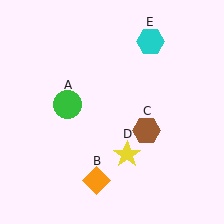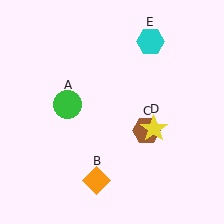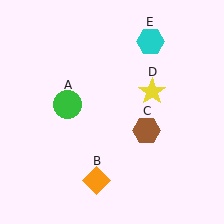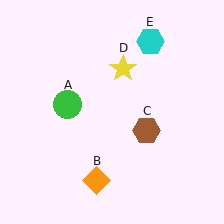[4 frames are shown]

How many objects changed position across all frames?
1 object changed position: yellow star (object D).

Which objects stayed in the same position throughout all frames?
Green circle (object A) and orange diamond (object B) and brown hexagon (object C) and cyan hexagon (object E) remained stationary.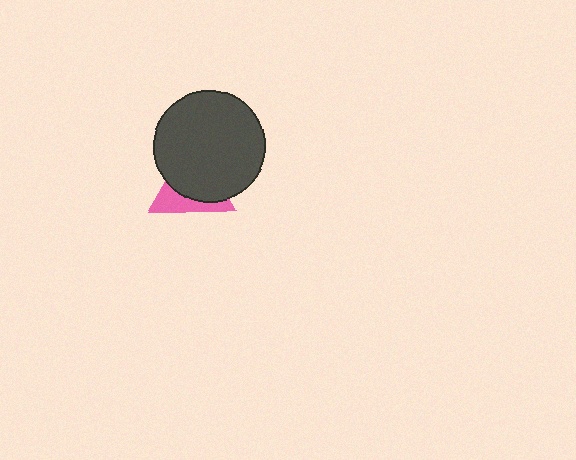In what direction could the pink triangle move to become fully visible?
The pink triangle could move toward the lower-left. That would shift it out from behind the dark gray circle entirely.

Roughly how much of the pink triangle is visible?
A small part of it is visible (roughly 35%).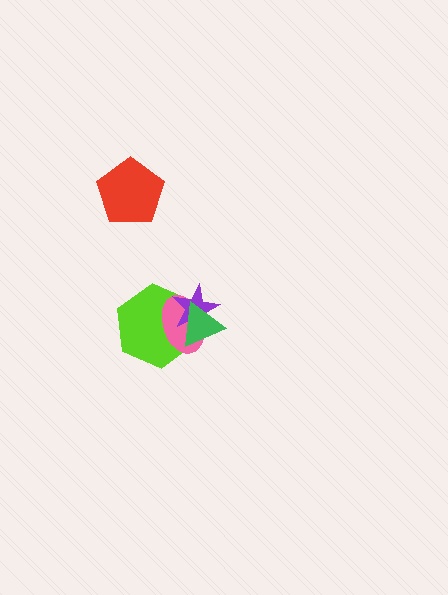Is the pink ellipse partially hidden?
Yes, it is partially covered by another shape.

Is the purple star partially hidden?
Yes, it is partially covered by another shape.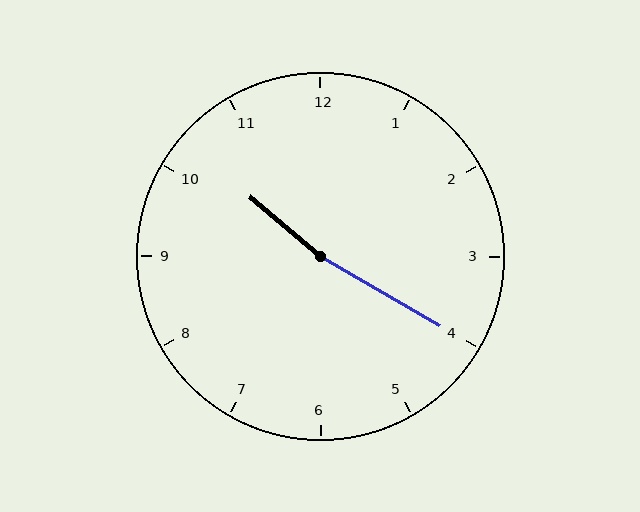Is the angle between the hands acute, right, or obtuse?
It is obtuse.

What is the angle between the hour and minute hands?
Approximately 170 degrees.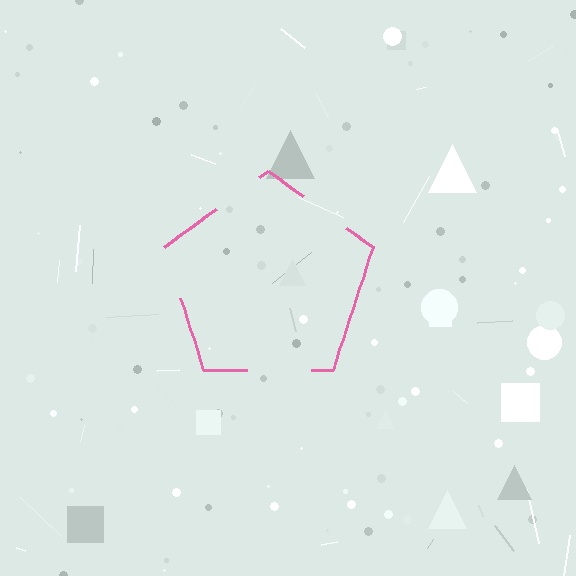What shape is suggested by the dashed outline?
The dashed outline suggests a pentagon.